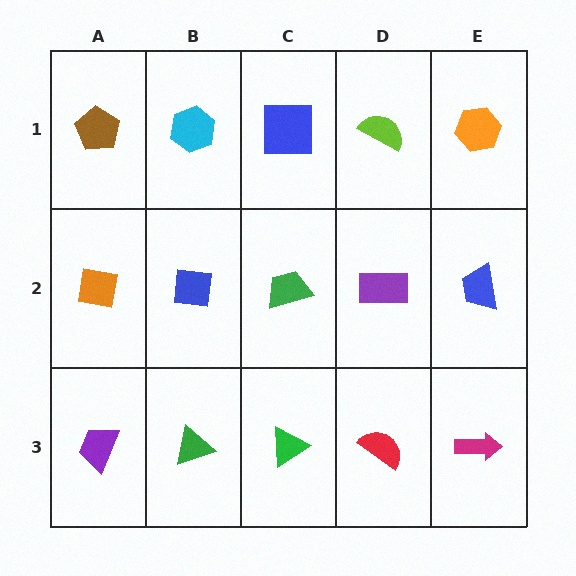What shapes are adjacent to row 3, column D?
A purple rectangle (row 2, column D), a green triangle (row 3, column C), a magenta arrow (row 3, column E).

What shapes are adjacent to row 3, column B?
A blue square (row 2, column B), a purple trapezoid (row 3, column A), a green triangle (row 3, column C).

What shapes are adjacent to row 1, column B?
A blue square (row 2, column B), a brown pentagon (row 1, column A), a blue square (row 1, column C).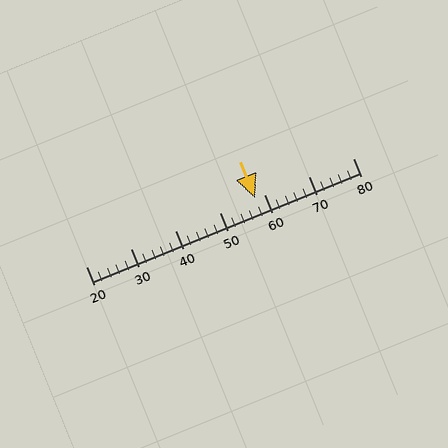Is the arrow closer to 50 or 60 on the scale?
The arrow is closer to 60.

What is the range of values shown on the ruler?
The ruler shows values from 20 to 80.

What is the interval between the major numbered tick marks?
The major tick marks are spaced 10 units apart.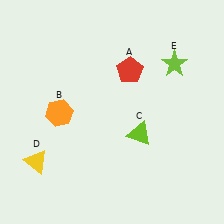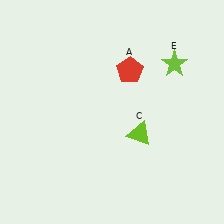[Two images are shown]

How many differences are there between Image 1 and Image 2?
There are 2 differences between the two images.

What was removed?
The orange hexagon (B), the yellow triangle (D) were removed in Image 2.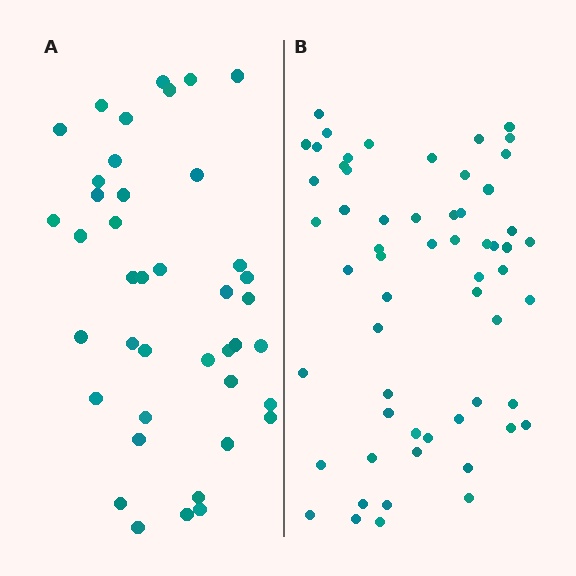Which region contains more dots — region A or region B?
Region B (the right region) has more dots.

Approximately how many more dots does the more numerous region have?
Region B has approximately 20 more dots than region A.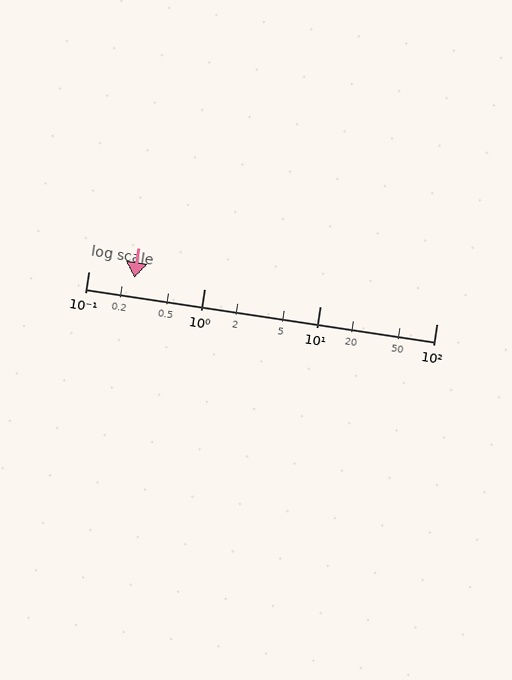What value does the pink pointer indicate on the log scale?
The pointer indicates approximately 0.25.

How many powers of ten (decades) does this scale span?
The scale spans 3 decades, from 0.1 to 100.